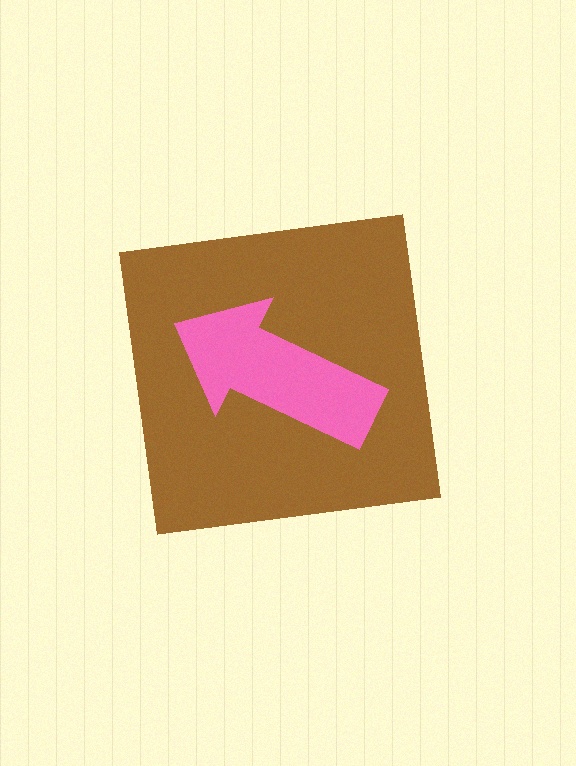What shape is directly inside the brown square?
The pink arrow.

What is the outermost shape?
The brown square.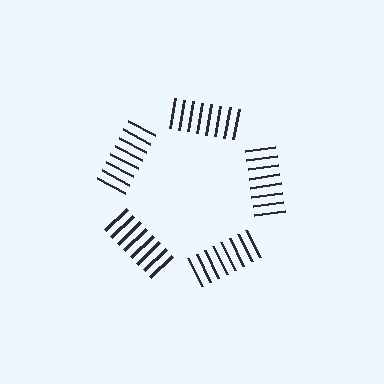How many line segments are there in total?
40 — 8 along each of the 5 edges.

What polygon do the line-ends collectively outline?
An illusory pentagon — the line segments terminate on its edges but no continuous stroke is drawn.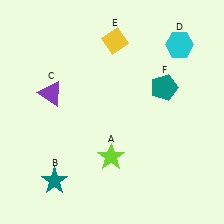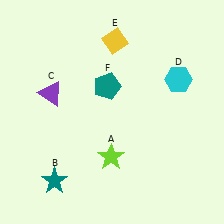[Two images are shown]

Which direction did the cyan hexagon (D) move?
The cyan hexagon (D) moved down.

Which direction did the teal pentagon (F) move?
The teal pentagon (F) moved left.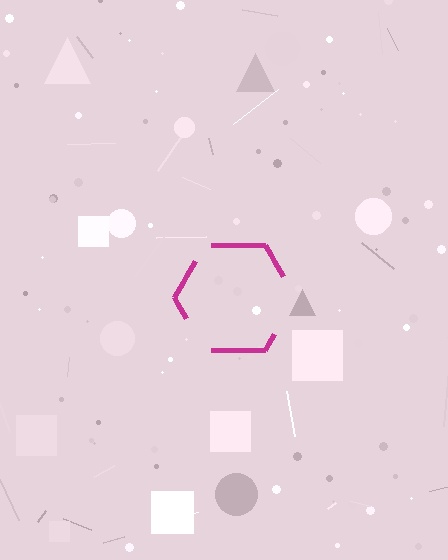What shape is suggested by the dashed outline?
The dashed outline suggests a hexagon.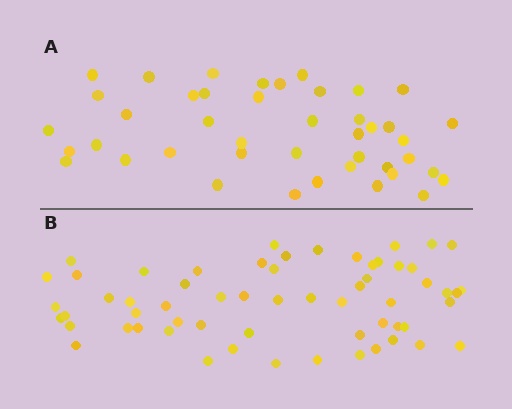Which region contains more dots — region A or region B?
Region B (the bottom region) has more dots.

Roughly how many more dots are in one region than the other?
Region B has approximately 15 more dots than region A.